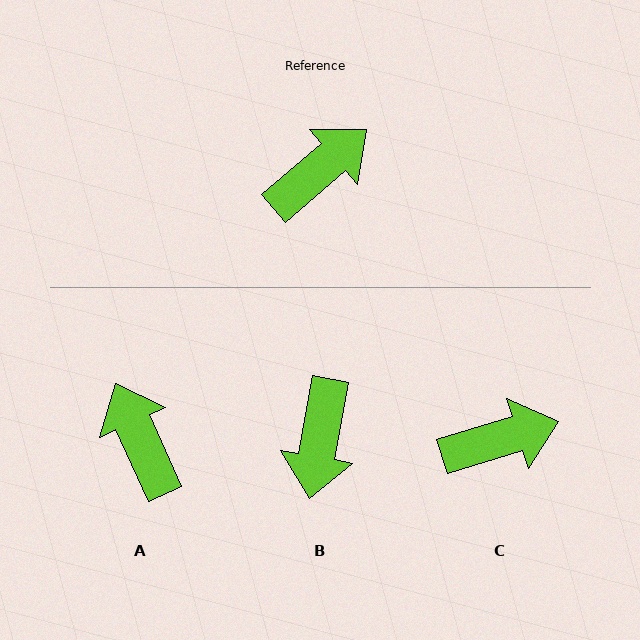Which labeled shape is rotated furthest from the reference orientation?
B, about 141 degrees away.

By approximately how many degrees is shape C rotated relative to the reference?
Approximately 24 degrees clockwise.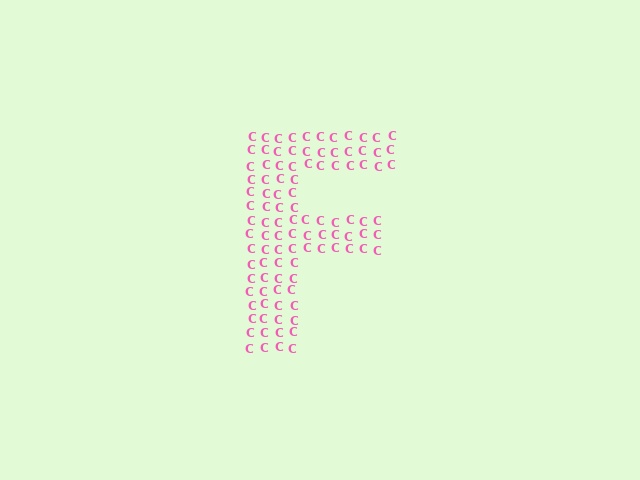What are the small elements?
The small elements are letter C's.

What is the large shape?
The large shape is the letter F.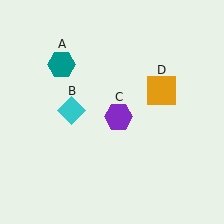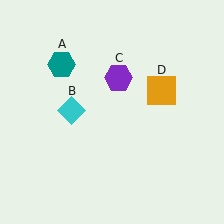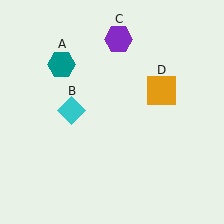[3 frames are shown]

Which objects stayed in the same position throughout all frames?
Teal hexagon (object A) and cyan diamond (object B) and orange square (object D) remained stationary.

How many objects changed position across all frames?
1 object changed position: purple hexagon (object C).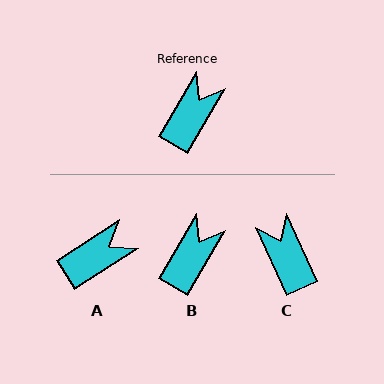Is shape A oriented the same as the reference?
No, it is off by about 27 degrees.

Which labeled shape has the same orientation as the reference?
B.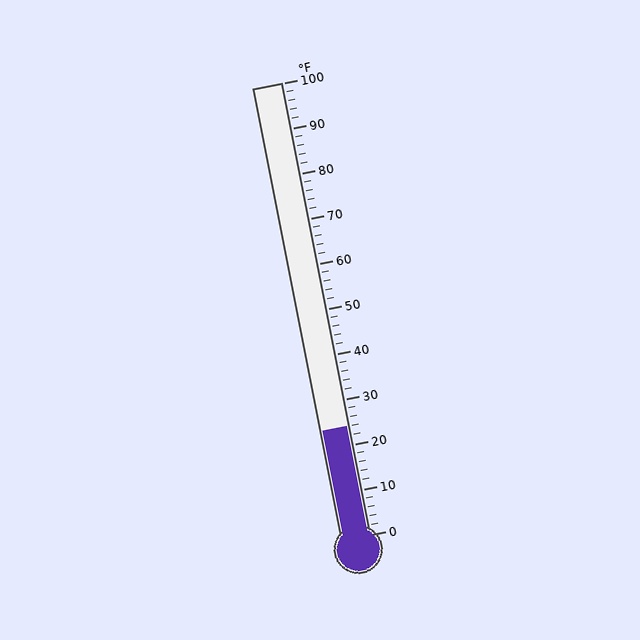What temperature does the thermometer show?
The thermometer shows approximately 24°F.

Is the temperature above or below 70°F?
The temperature is below 70°F.